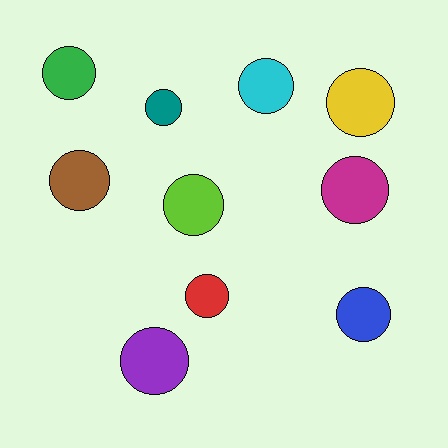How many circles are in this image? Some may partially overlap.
There are 10 circles.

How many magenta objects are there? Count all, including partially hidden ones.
There is 1 magenta object.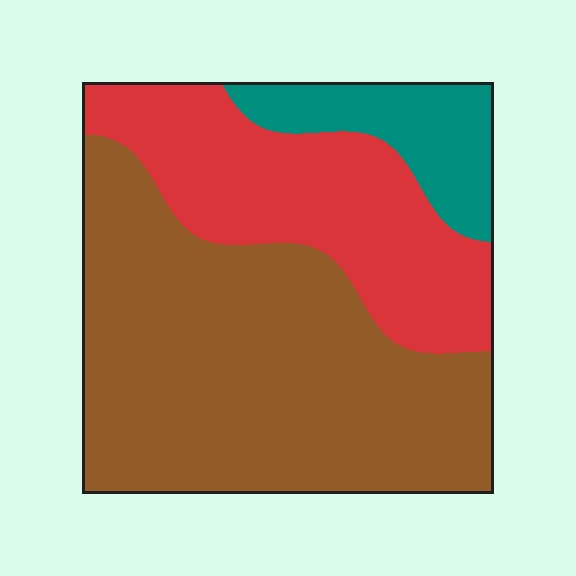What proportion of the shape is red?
Red covers about 30% of the shape.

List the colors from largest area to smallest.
From largest to smallest: brown, red, teal.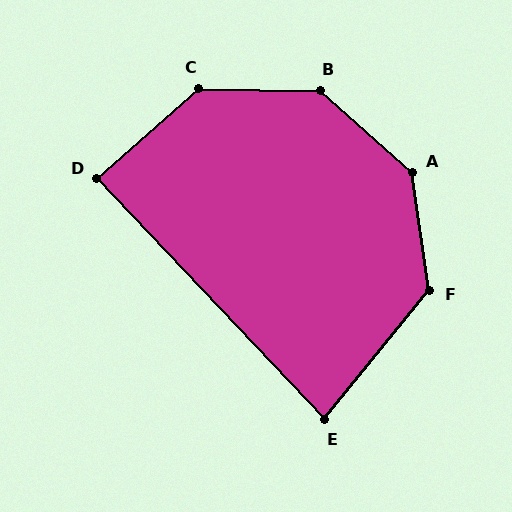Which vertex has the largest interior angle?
A, at approximately 140 degrees.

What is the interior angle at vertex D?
Approximately 88 degrees (approximately right).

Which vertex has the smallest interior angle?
E, at approximately 83 degrees.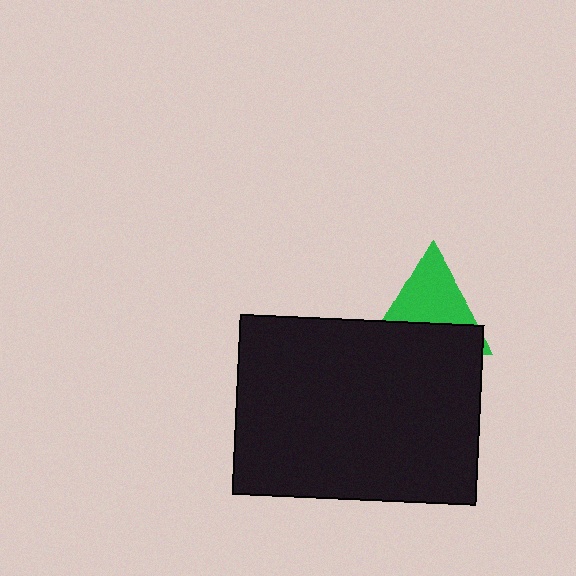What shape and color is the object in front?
The object in front is a black rectangle.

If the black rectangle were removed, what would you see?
You would see the complete green triangle.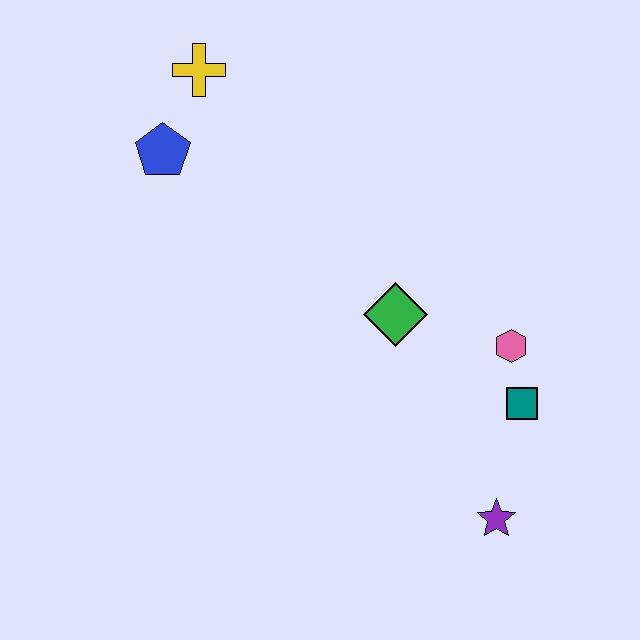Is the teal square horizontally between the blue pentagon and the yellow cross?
No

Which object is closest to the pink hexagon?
The teal square is closest to the pink hexagon.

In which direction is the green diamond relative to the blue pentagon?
The green diamond is to the right of the blue pentagon.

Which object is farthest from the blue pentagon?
The purple star is farthest from the blue pentagon.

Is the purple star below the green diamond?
Yes